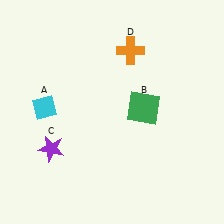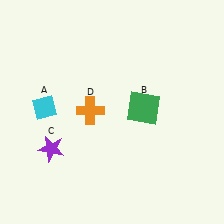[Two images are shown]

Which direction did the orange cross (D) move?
The orange cross (D) moved down.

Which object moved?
The orange cross (D) moved down.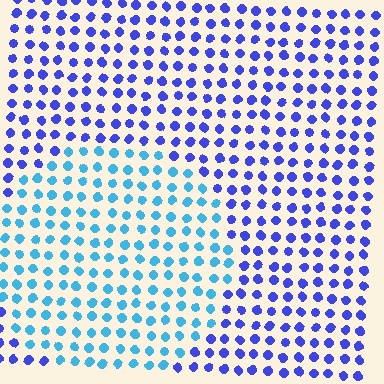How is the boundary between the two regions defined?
The boundary is defined purely by a slight shift in hue (about 42 degrees). Spacing, size, and orientation are identical on both sides.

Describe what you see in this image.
The image is filled with small blue elements in a uniform arrangement. A circle-shaped region is visible where the elements are tinted to a slightly different hue, forming a subtle color boundary.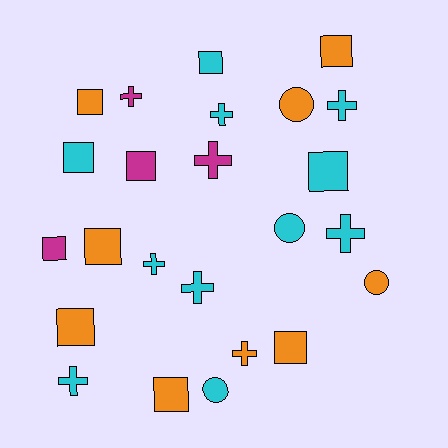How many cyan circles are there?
There are 2 cyan circles.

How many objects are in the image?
There are 24 objects.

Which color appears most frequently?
Cyan, with 11 objects.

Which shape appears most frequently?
Square, with 11 objects.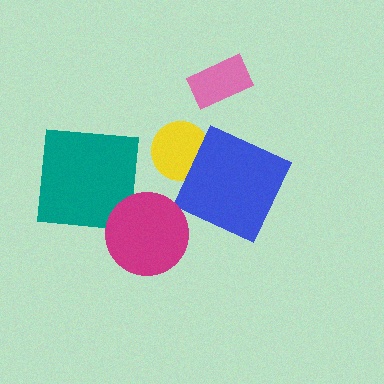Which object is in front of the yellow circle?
The blue square is in front of the yellow circle.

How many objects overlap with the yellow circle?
1 object overlaps with the yellow circle.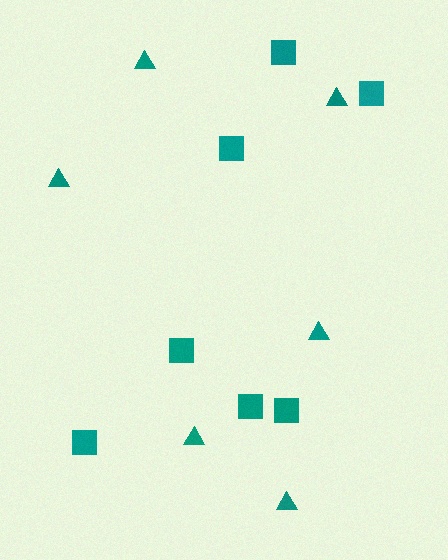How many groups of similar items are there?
There are 2 groups: one group of triangles (6) and one group of squares (7).